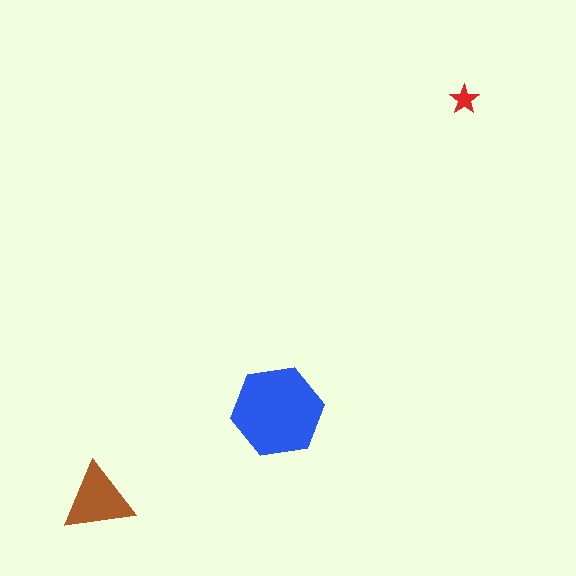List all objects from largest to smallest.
The blue hexagon, the brown triangle, the red star.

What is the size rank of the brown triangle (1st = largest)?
2nd.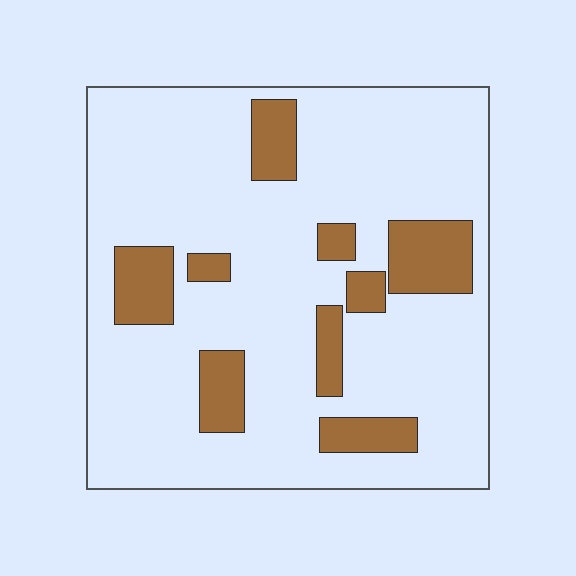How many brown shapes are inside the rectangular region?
9.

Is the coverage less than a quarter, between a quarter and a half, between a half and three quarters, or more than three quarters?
Less than a quarter.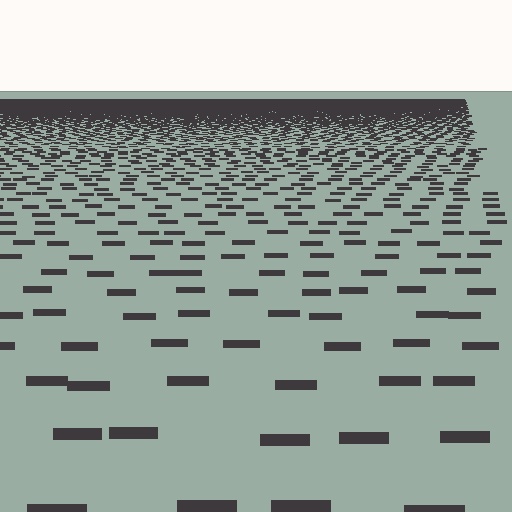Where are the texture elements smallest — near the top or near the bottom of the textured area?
Near the top.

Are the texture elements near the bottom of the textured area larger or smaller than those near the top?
Larger. Near the bottom, elements are closer to the viewer and appear at a bigger on-screen size.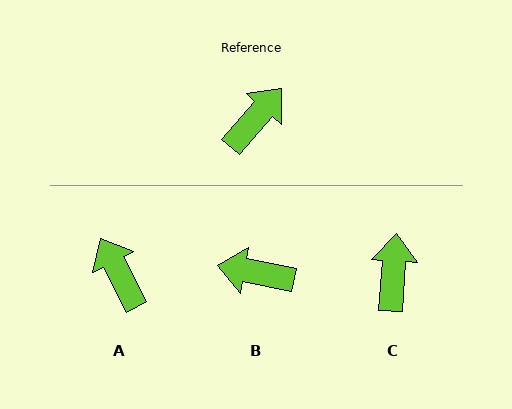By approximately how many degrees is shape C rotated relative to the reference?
Approximately 37 degrees counter-clockwise.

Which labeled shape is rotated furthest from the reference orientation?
B, about 121 degrees away.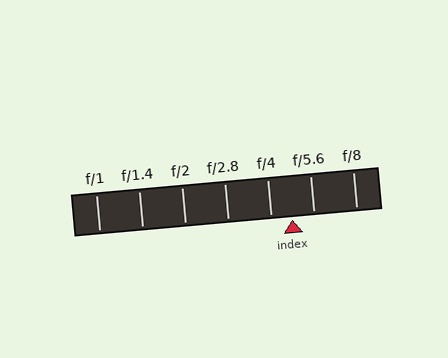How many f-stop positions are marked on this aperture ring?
There are 7 f-stop positions marked.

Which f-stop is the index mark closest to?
The index mark is closest to f/5.6.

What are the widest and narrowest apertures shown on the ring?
The widest aperture shown is f/1 and the narrowest is f/8.